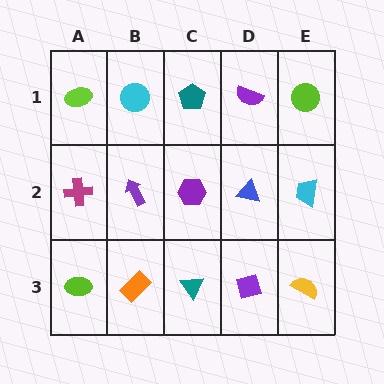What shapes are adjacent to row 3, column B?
A purple arrow (row 2, column B), a lime ellipse (row 3, column A), a teal triangle (row 3, column C).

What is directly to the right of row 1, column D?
A lime circle.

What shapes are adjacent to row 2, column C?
A teal pentagon (row 1, column C), a teal triangle (row 3, column C), a purple arrow (row 2, column B), a blue triangle (row 2, column D).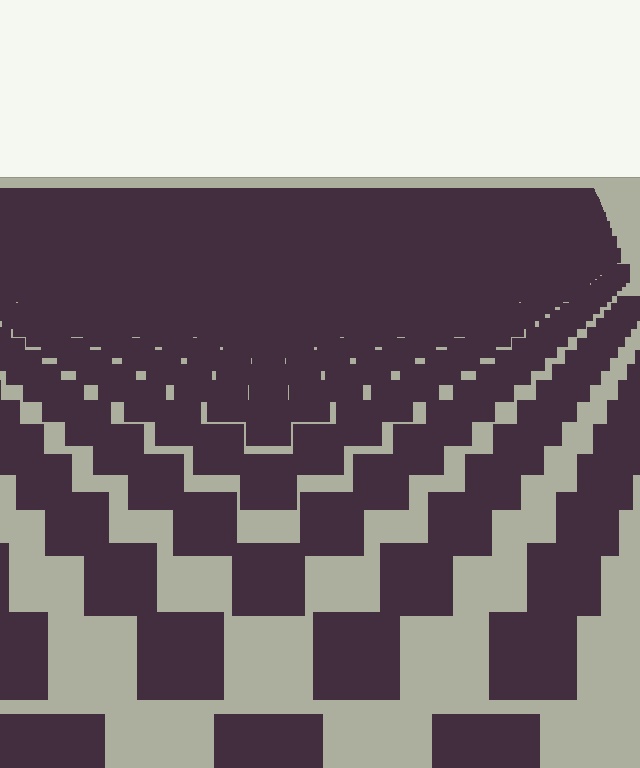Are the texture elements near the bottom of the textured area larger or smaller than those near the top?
Larger. Near the bottom, elements are closer to the viewer and appear at a bigger on-screen size.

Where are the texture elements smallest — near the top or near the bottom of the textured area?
Near the top.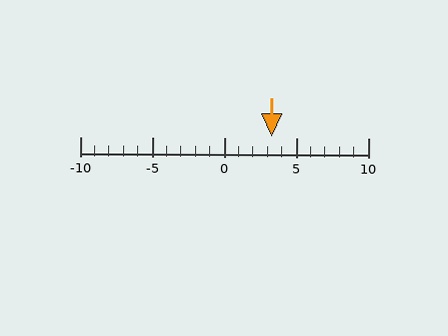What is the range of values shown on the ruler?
The ruler shows values from -10 to 10.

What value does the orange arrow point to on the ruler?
The orange arrow points to approximately 3.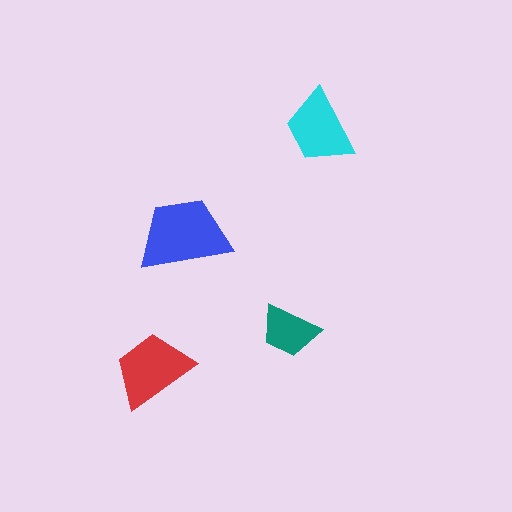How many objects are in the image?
There are 4 objects in the image.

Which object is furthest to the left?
The red trapezoid is leftmost.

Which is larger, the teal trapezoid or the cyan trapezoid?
The cyan one.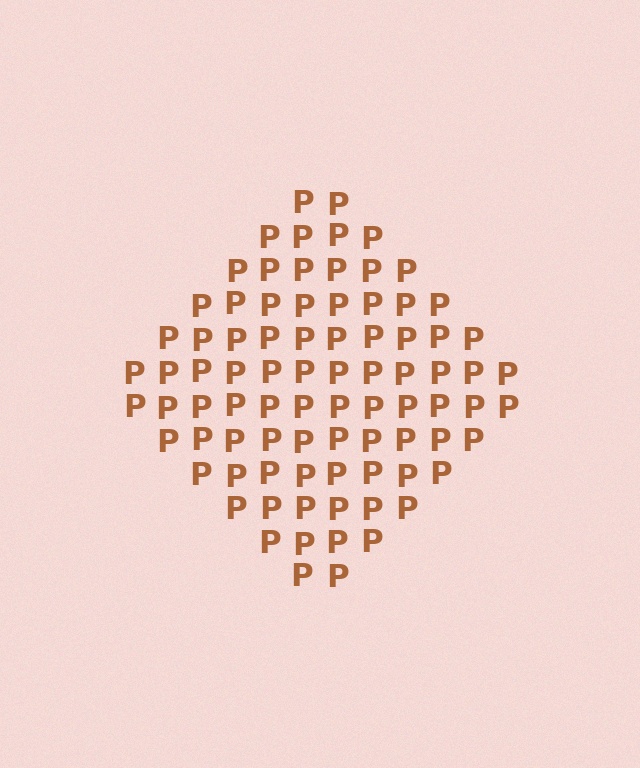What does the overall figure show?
The overall figure shows a diamond.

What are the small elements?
The small elements are letter P's.